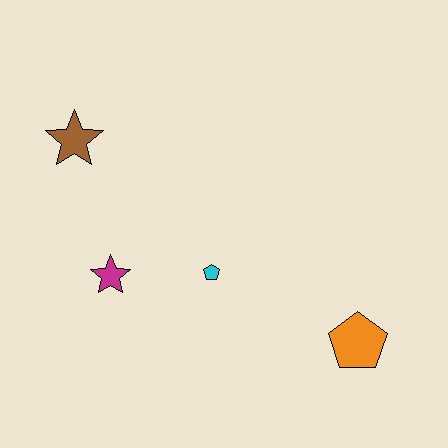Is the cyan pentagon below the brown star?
Yes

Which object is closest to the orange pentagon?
The cyan pentagon is closest to the orange pentagon.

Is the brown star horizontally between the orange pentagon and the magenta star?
No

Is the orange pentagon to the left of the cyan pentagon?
No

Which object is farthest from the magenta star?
The orange pentagon is farthest from the magenta star.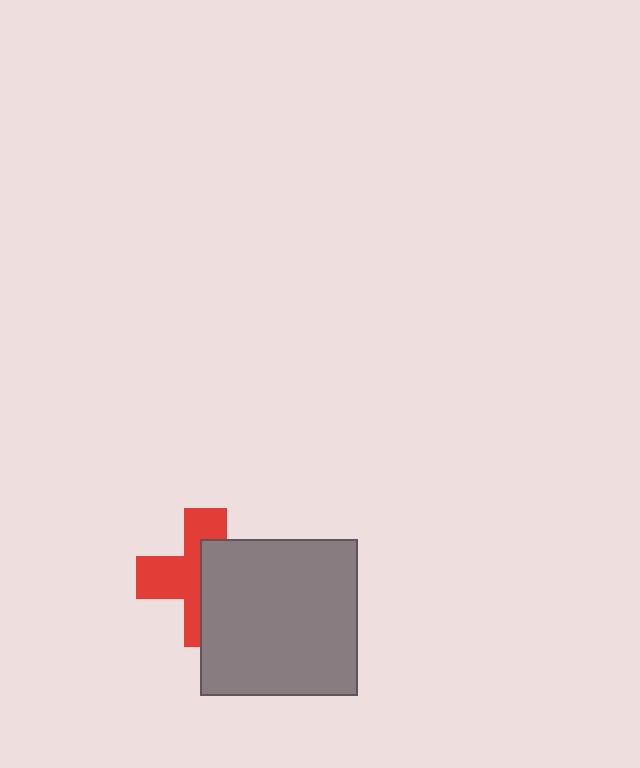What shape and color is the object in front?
The object in front is a gray square.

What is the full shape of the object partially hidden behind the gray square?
The partially hidden object is a red cross.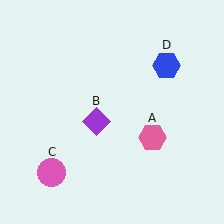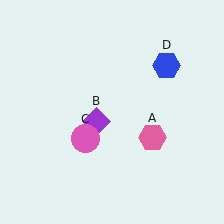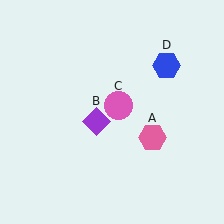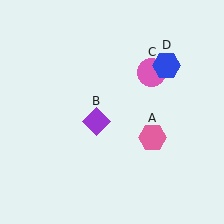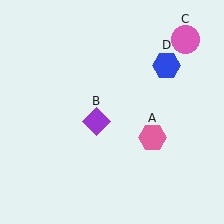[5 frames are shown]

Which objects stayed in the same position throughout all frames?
Pink hexagon (object A) and purple diamond (object B) and blue hexagon (object D) remained stationary.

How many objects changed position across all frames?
1 object changed position: pink circle (object C).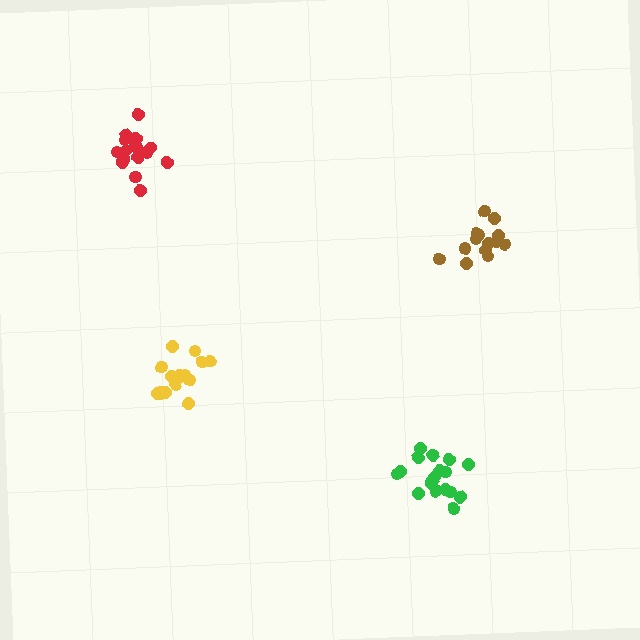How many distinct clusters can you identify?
There are 4 distinct clusters.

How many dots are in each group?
Group 1: 16 dots, Group 2: 14 dots, Group 3: 16 dots, Group 4: 18 dots (64 total).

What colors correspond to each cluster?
The clusters are colored: red, brown, yellow, green.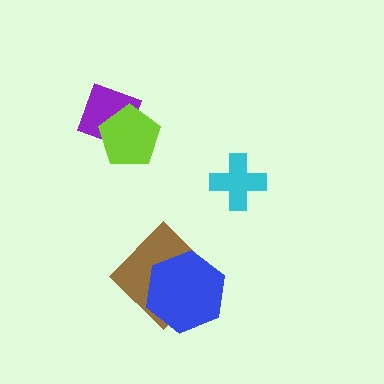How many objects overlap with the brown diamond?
1 object overlaps with the brown diamond.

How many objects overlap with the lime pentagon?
1 object overlaps with the lime pentagon.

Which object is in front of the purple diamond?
The lime pentagon is in front of the purple diamond.